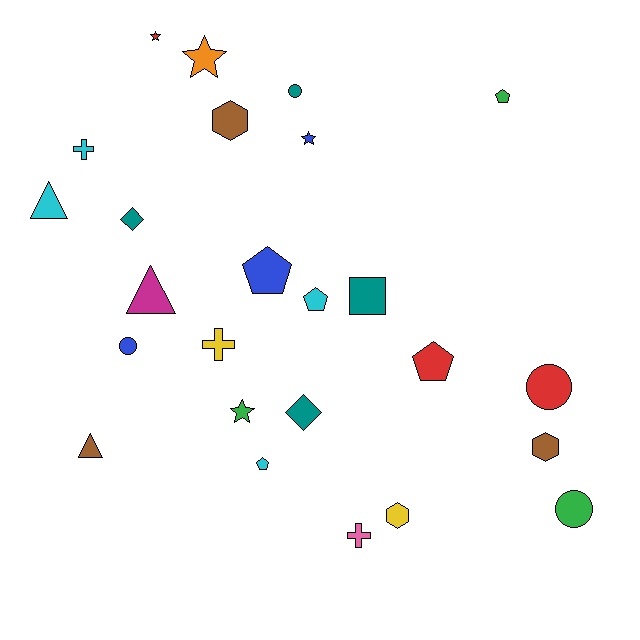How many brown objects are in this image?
There are 3 brown objects.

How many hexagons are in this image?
There are 3 hexagons.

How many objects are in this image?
There are 25 objects.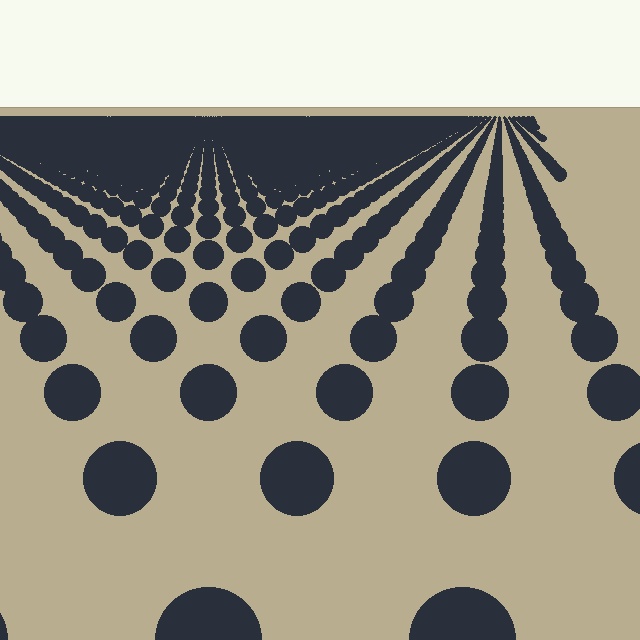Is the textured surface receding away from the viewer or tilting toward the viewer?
The surface is receding away from the viewer. Texture elements get smaller and denser toward the top.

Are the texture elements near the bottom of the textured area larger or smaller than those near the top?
Larger. Near the bottom, elements are closer to the viewer and appear at a bigger on-screen size.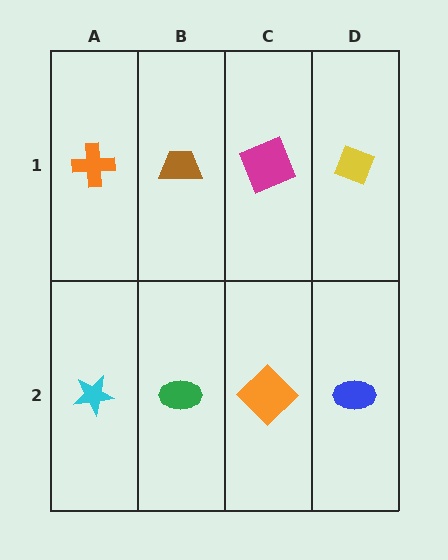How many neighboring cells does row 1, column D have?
2.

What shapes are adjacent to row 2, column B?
A brown trapezoid (row 1, column B), a cyan star (row 2, column A), an orange diamond (row 2, column C).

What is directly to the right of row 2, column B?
An orange diamond.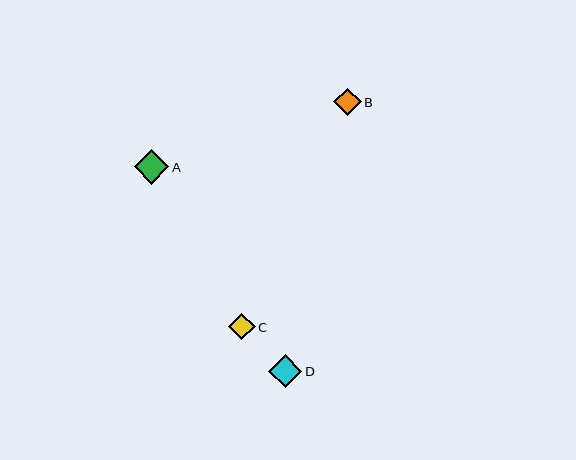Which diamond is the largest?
Diamond A is the largest with a size of approximately 34 pixels.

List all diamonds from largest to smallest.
From largest to smallest: A, D, B, C.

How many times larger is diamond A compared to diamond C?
Diamond A is approximately 1.3 times the size of diamond C.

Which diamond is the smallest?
Diamond C is the smallest with a size of approximately 27 pixels.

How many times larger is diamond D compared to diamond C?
Diamond D is approximately 1.2 times the size of diamond C.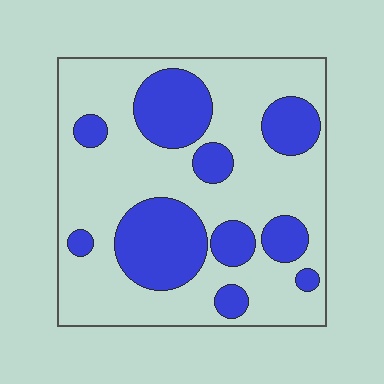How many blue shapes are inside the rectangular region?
10.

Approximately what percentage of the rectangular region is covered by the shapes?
Approximately 30%.